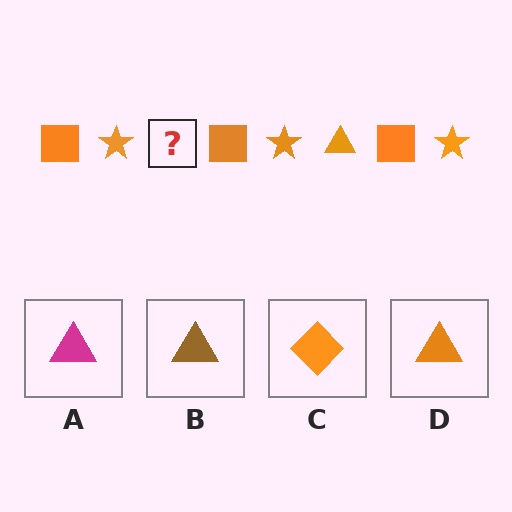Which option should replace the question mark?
Option D.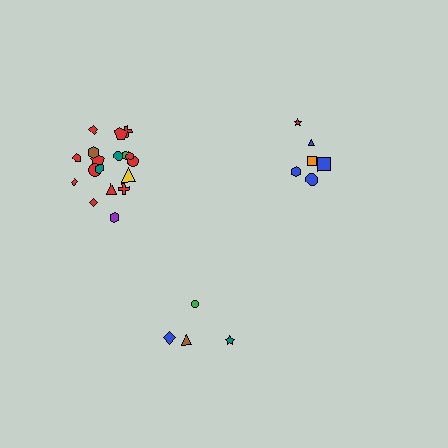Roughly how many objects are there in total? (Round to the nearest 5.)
Roughly 30 objects in total.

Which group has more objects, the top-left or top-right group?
The top-left group.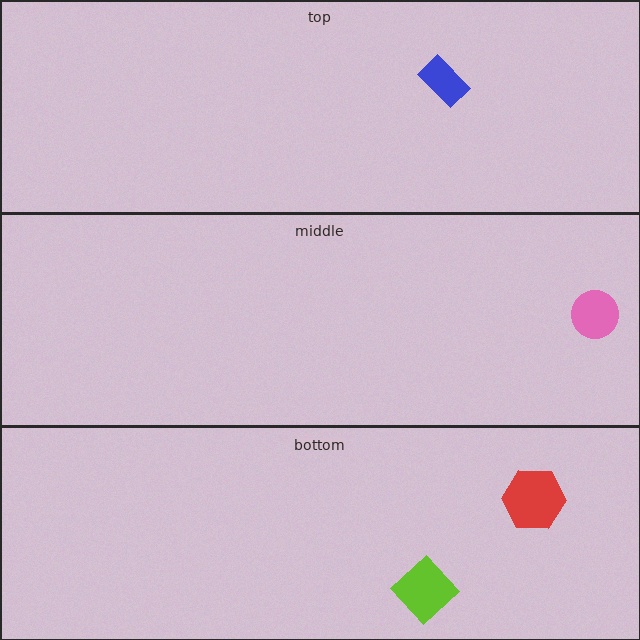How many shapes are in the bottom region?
2.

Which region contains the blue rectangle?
The top region.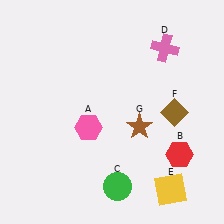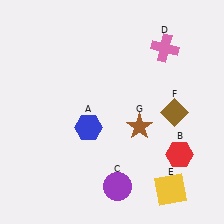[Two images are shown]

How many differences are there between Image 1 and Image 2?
There are 2 differences between the two images.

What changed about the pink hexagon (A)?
In Image 1, A is pink. In Image 2, it changed to blue.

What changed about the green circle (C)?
In Image 1, C is green. In Image 2, it changed to purple.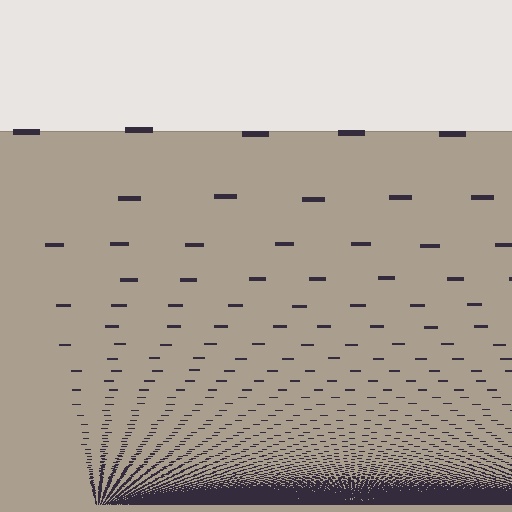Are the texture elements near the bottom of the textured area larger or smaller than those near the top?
Smaller. The gradient is inverted — elements near the bottom are smaller and denser.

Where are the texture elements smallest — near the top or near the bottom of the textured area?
Near the bottom.